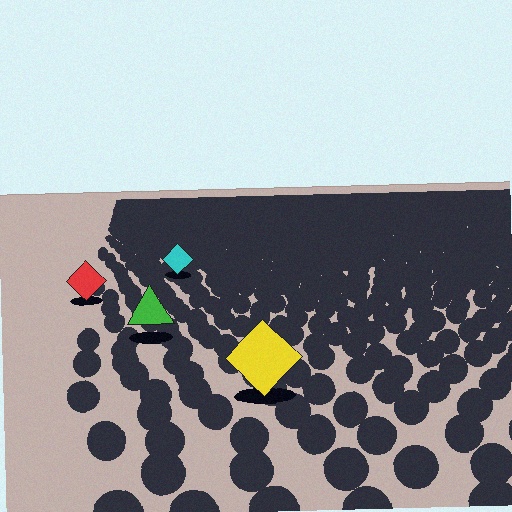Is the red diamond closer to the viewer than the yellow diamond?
No. The yellow diamond is closer — you can tell from the texture gradient: the ground texture is coarser near it.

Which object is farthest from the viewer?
The cyan diamond is farthest from the viewer. It appears smaller and the ground texture around it is denser.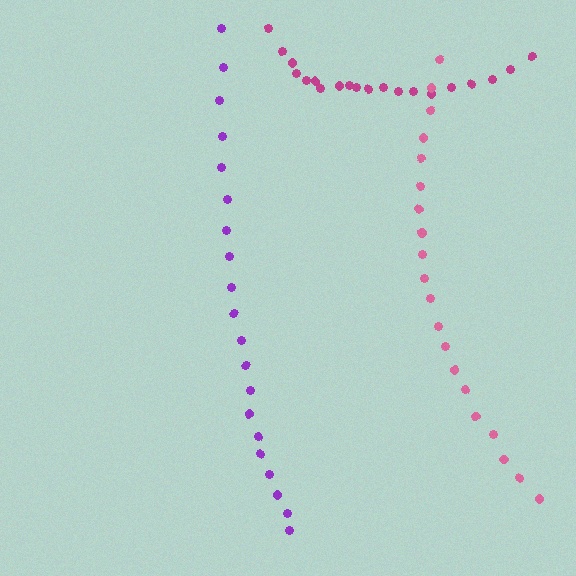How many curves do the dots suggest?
There are 3 distinct paths.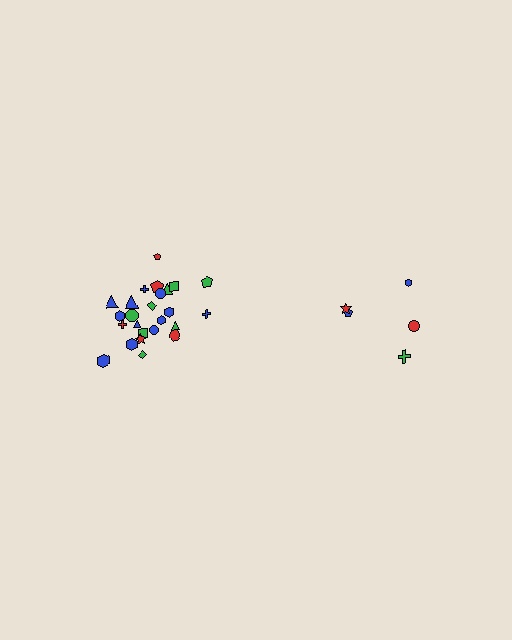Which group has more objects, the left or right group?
The left group.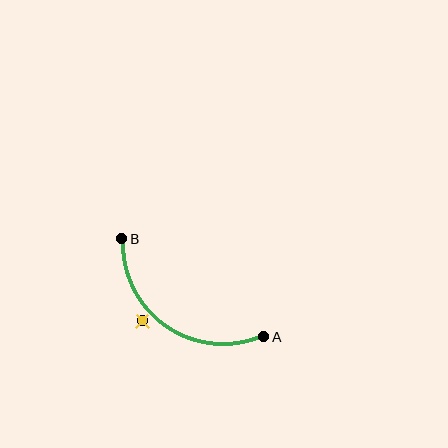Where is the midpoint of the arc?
The arc midpoint is the point on the curve farthest from the straight line joining A and B. It sits below and to the left of that line.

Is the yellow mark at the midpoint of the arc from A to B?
No — the yellow mark does not lie on the arc at all. It sits slightly outside the curve.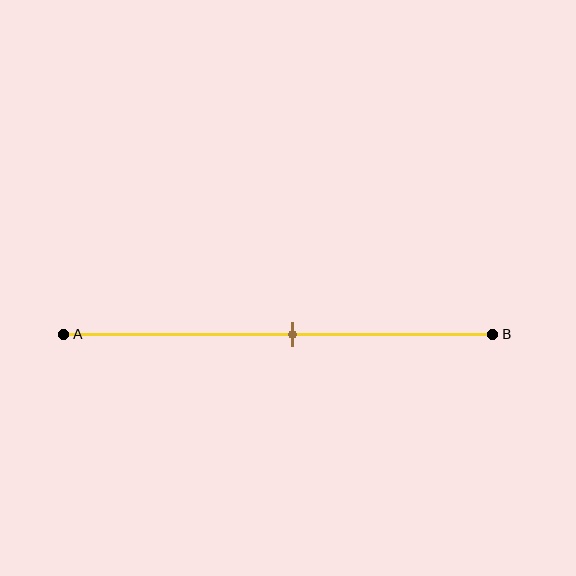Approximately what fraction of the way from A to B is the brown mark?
The brown mark is approximately 55% of the way from A to B.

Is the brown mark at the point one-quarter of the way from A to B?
No, the mark is at about 55% from A, not at the 25% one-quarter point.